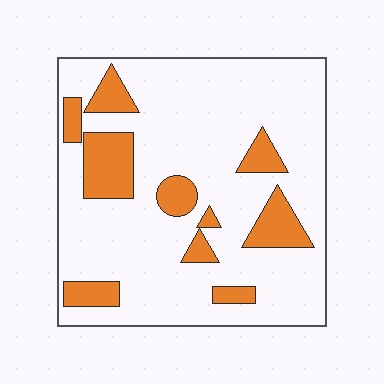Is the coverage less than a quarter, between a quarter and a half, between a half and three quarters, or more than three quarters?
Less than a quarter.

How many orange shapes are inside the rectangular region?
10.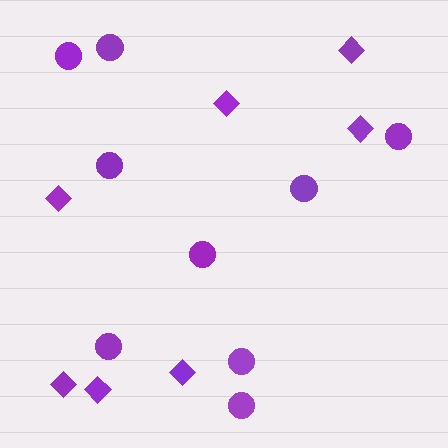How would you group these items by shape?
There are 2 groups: one group of circles (9) and one group of diamonds (7).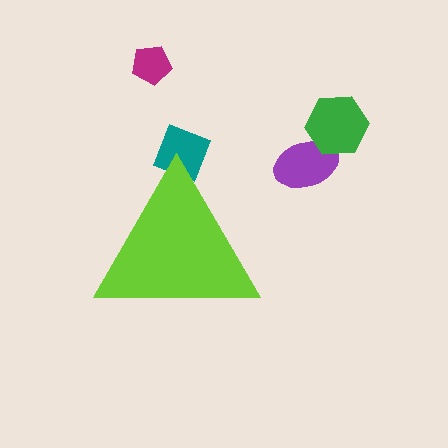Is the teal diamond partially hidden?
Yes, the teal diamond is partially hidden behind the lime triangle.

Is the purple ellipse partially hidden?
No, the purple ellipse is fully visible.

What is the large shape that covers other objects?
A lime triangle.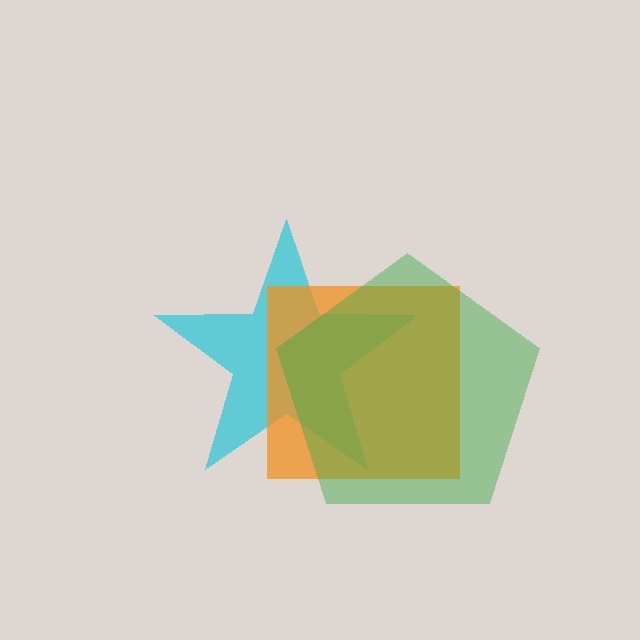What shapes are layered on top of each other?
The layered shapes are: a cyan star, an orange square, a green pentagon.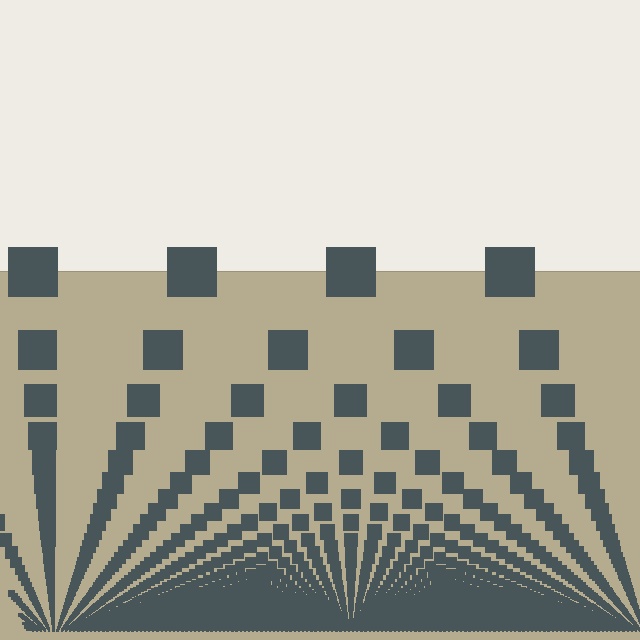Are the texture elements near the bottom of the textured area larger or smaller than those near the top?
Smaller. The gradient is inverted — elements near the bottom are smaller and denser.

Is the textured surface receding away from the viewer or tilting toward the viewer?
The surface appears to tilt toward the viewer. Texture elements get larger and sparser toward the top.